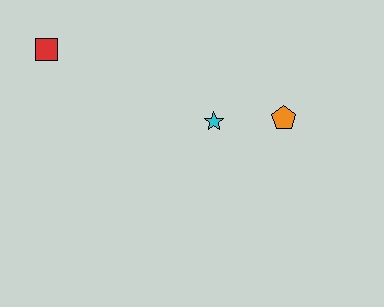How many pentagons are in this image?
There is 1 pentagon.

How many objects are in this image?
There are 3 objects.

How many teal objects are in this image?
There are no teal objects.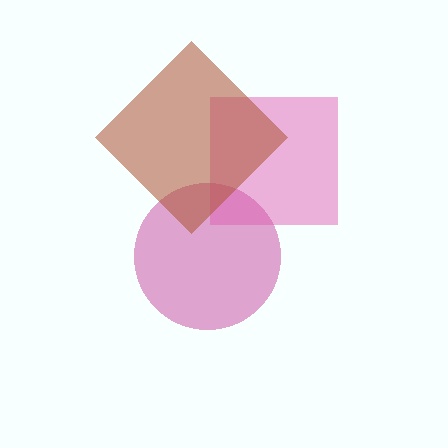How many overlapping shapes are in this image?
There are 3 overlapping shapes in the image.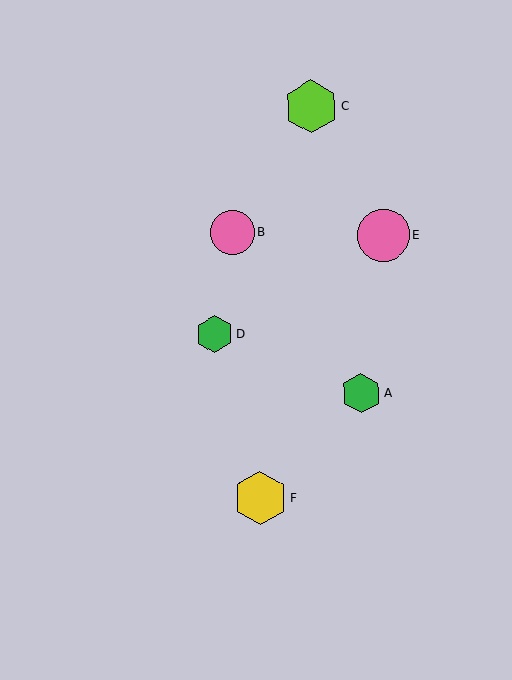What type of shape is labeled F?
Shape F is a yellow hexagon.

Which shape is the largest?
The lime hexagon (labeled C) is the largest.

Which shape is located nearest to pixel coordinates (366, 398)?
The green hexagon (labeled A) at (361, 393) is nearest to that location.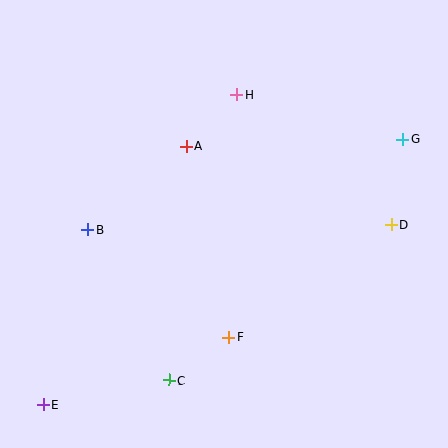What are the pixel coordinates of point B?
Point B is at (88, 229).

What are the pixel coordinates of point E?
Point E is at (43, 405).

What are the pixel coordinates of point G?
Point G is at (402, 139).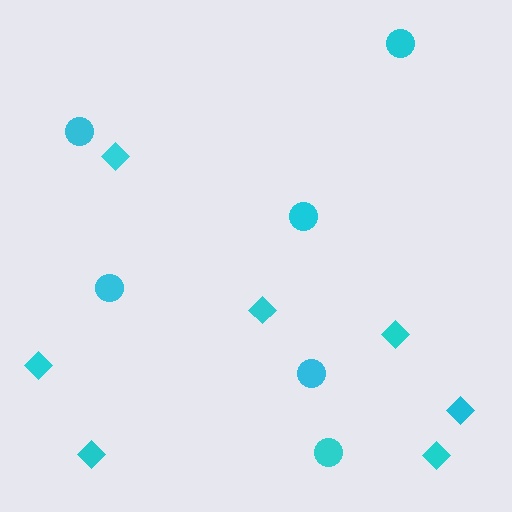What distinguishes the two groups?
There are 2 groups: one group of circles (6) and one group of diamonds (7).